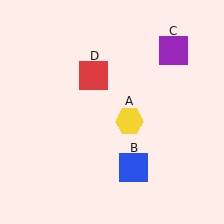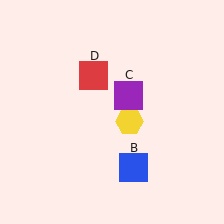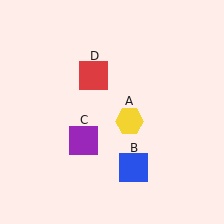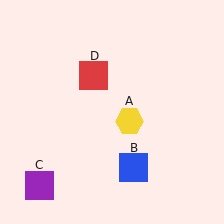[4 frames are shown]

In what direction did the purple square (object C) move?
The purple square (object C) moved down and to the left.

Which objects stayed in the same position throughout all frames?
Yellow hexagon (object A) and blue square (object B) and red square (object D) remained stationary.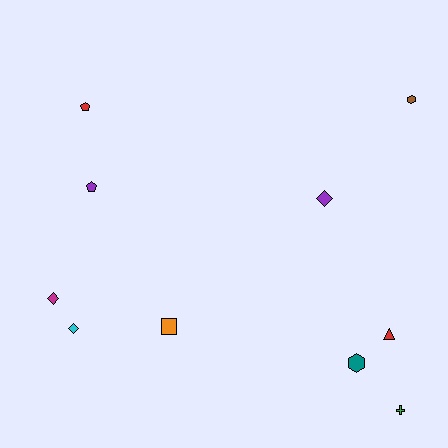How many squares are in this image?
There is 1 square.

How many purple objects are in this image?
There are 2 purple objects.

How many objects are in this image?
There are 10 objects.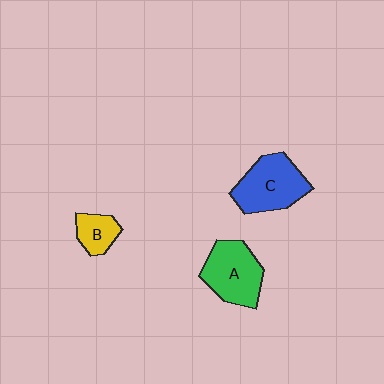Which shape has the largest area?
Shape C (blue).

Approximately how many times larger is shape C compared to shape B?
Approximately 2.2 times.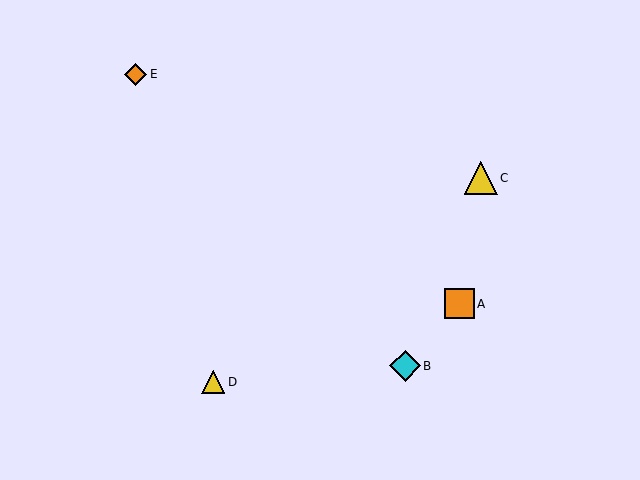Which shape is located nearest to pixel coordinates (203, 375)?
The yellow triangle (labeled D) at (213, 382) is nearest to that location.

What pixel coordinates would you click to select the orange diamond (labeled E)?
Click at (135, 74) to select the orange diamond E.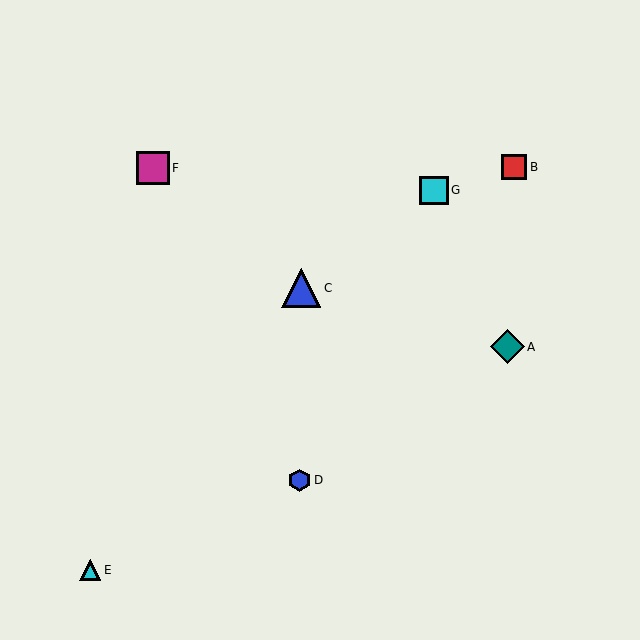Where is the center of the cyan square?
The center of the cyan square is at (434, 190).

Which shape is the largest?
The blue triangle (labeled C) is the largest.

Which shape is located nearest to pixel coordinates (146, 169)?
The magenta square (labeled F) at (153, 168) is nearest to that location.